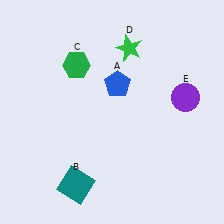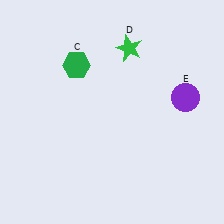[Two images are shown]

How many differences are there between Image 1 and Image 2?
There are 2 differences between the two images.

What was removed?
The teal square (B), the blue pentagon (A) were removed in Image 2.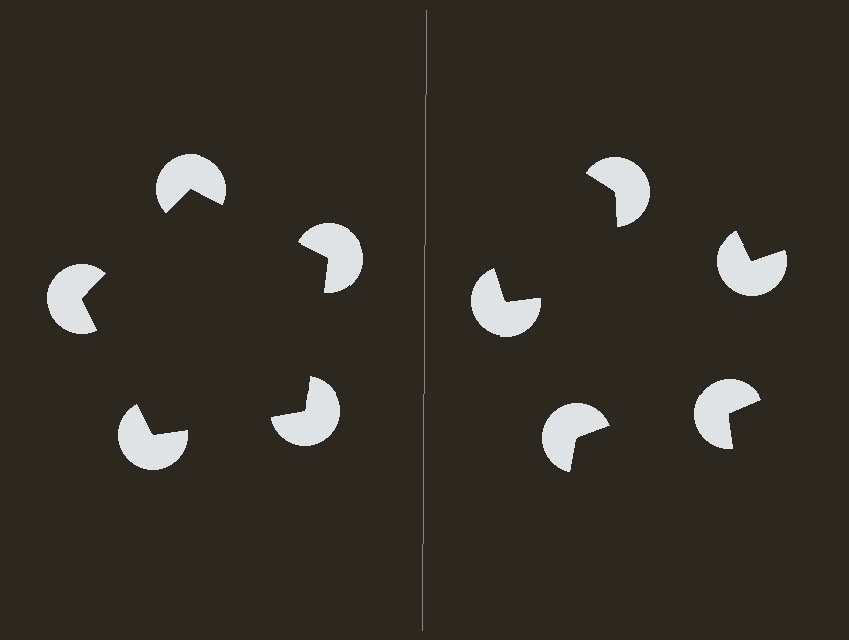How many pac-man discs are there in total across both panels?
10 — 5 on each side.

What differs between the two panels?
The pac-man discs are positioned identically on both sides; only the wedge orientations differ. On the left they align to a pentagon; on the right they are misaligned.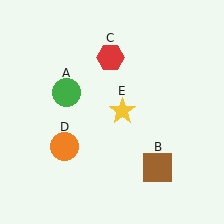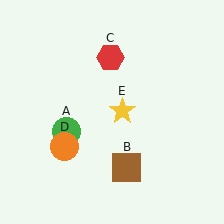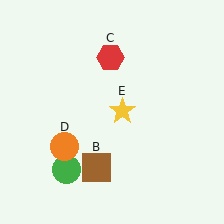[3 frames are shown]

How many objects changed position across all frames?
2 objects changed position: green circle (object A), brown square (object B).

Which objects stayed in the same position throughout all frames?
Red hexagon (object C) and orange circle (object D) and yellow star (object E) remained stationary.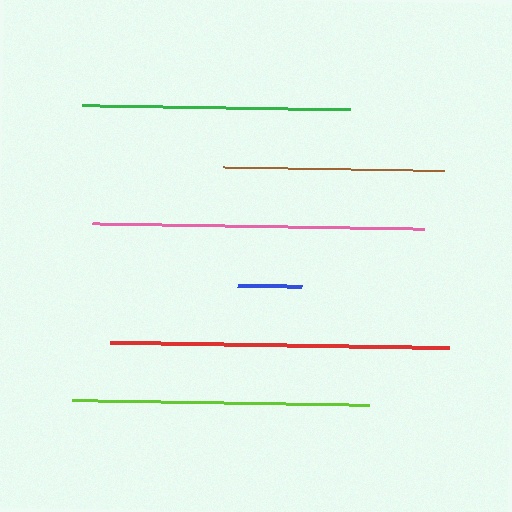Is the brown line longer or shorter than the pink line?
The pink line is longer than the brown line.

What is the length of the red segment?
The red segment is approximately 340 pixels long.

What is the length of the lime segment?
The lime segment is approximately 297 pixels long.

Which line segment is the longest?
The red line is the longest at approximately 340 pixels.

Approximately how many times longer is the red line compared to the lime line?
The red line is approximately 1.1 times the length of the lime line.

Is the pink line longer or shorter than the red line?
The red line is longer than the pink line.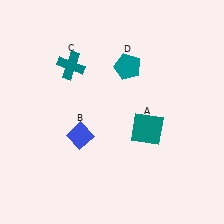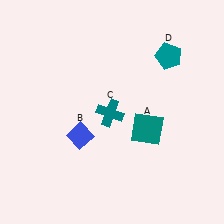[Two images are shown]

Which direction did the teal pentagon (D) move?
The teal pentagon (D) moved right.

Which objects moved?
The objects that moved are: the teal cross (C), the teal pentagon (D).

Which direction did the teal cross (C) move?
The teal cross (C) moved down.